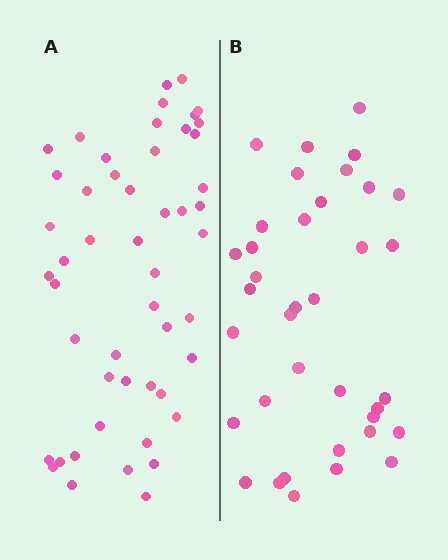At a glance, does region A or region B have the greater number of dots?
Region A (the left region) has more dots.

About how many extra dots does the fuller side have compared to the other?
Region A has approximately 15 more dots than region B.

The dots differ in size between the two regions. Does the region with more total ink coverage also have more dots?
No. Region B has more total ink coverage because its dots are larger, but region A actually contains more individual dots. Total area can be misleading — the number of items is what matters here.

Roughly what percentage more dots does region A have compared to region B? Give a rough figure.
About 35% more.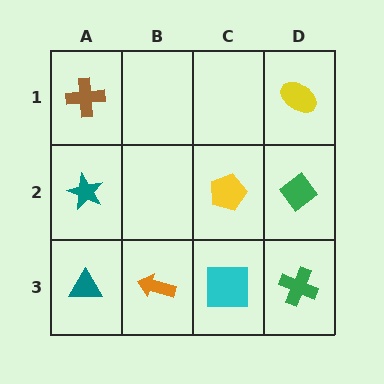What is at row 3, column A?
A teal triangle.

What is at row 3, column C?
A cyan square.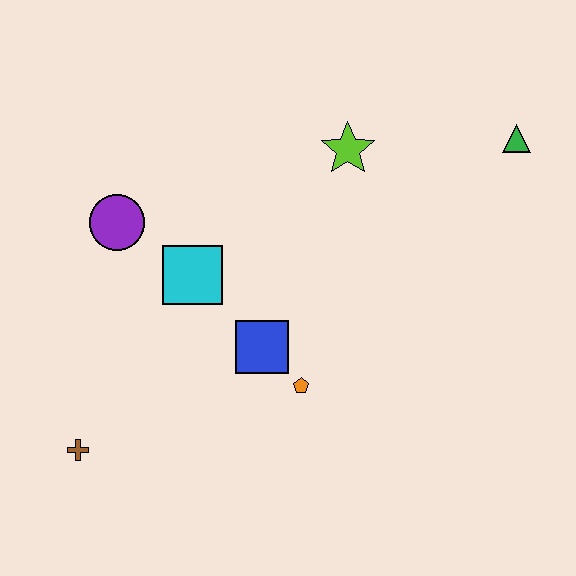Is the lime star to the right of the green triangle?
No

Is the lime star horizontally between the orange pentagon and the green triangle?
Yes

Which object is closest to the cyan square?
The purple circle is closest to the cyan square.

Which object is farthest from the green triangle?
The brown cross is farthest from the green triangle.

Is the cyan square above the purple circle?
No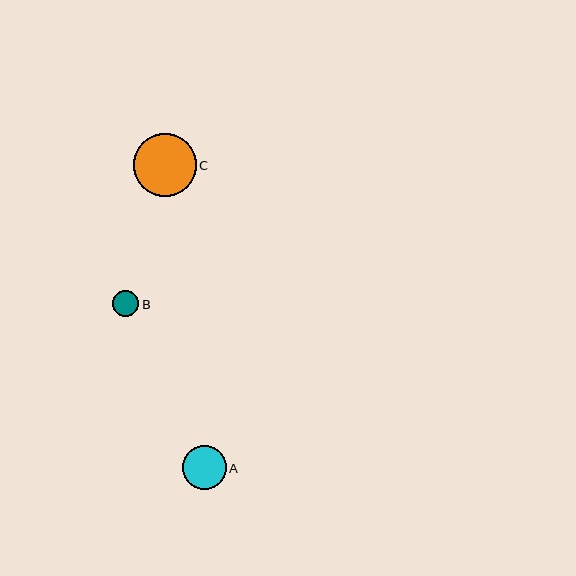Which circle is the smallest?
Circle B is the smallest with a size of approximately 26 pixels.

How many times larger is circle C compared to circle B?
Circle C is approximately 2.4 times the size of circle B.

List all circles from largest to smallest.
From largest to smallest: C, A, B.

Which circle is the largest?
Circle C is the largest with a size of approximately 62 pixels.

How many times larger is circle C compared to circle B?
Circle C is approximately 2.4 times the size of circle B.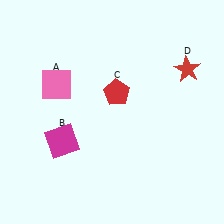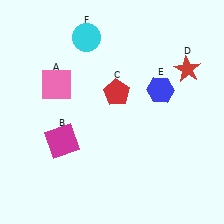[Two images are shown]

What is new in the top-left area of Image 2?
A cyan circle (F) was added in the top-left area of Image 2.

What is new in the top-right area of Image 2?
A blue hexagon (E) was added in the top-right area of Image 2.